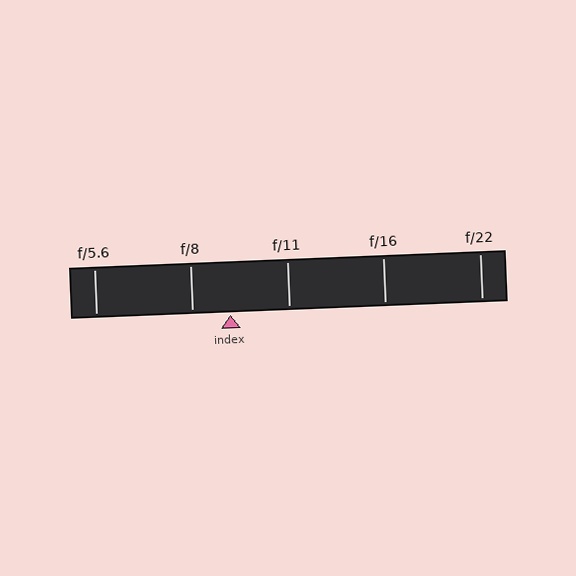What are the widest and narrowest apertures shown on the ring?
The widest aperture shown is f/5.6 and the narrowest is f/22.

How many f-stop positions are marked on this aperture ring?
There are 5 f-stop positions marked.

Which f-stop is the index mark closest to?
The index mark is closest to f/8.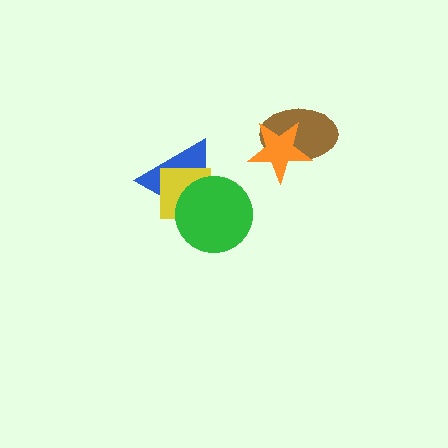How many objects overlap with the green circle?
2 objects overlap with the green circle.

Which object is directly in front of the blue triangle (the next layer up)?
The yellow square is directly in front of the blue triangle.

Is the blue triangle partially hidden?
Yes, it is partially covered by another shape.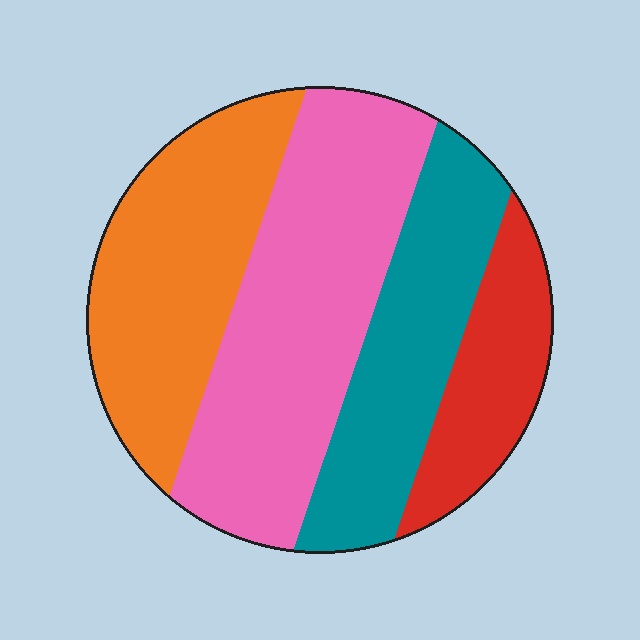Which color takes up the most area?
Pink, at roughly 35%.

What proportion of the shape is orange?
Orange takes up about one quarter (1/4) of the shape.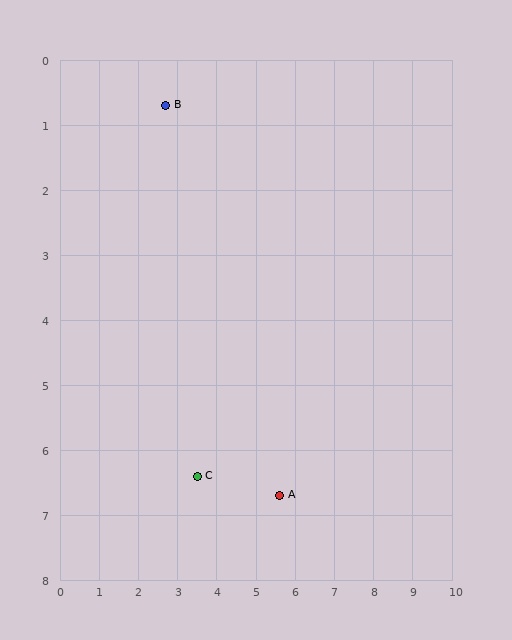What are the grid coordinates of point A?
Point A is at approximately (5.6, 6.7).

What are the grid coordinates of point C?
Point C is at approximately (3.5, 6.4).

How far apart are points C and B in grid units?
Points C and B are about 5.8 grid units apart.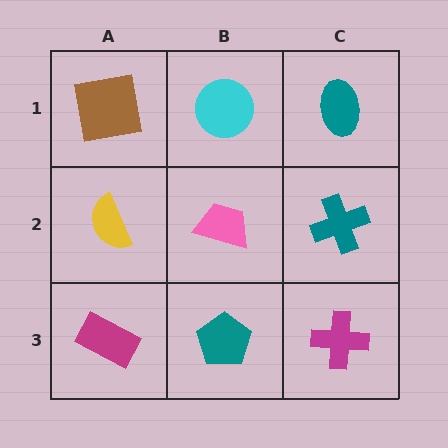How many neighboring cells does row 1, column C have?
2.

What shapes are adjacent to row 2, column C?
A teal ellipse (row 1, column C), a magenta cross (row 3, column C), a pink trapezoid (row 2, column B).